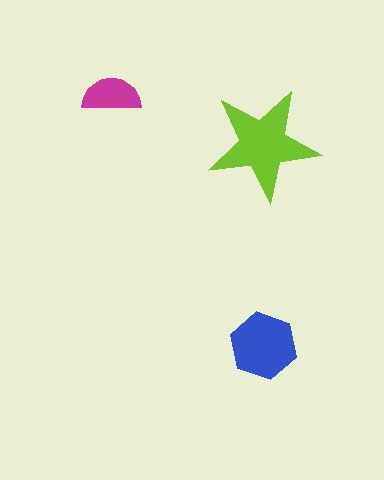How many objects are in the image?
There are 3 objects in the image.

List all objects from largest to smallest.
The lime star, the blue hexagon, the magenta semicircle.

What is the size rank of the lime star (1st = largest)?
1st.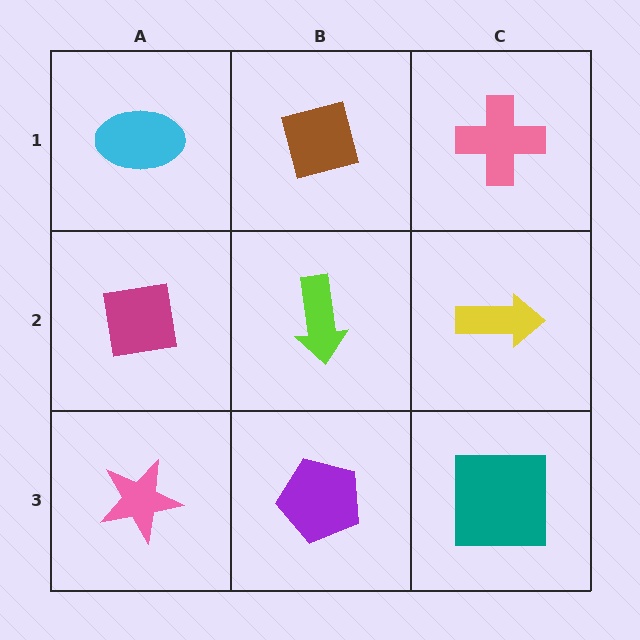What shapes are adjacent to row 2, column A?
A cyan ellipse (row 1, column A), a pink star (row 3, column A), a lime arrow (row 2, column B).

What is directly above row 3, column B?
A lime arrow.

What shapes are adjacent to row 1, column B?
A lime arrow (row 2, column B), a cyan ellipse (row 1, column A), a pink cross (row 1, column C).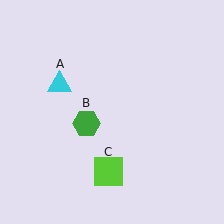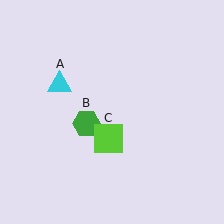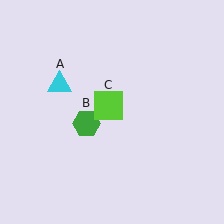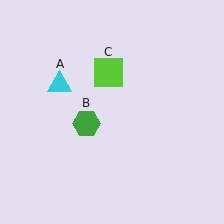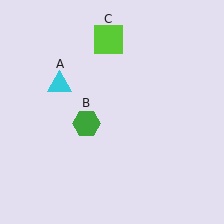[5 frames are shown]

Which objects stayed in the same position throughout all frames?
Cyan triangle (object A) and green hexagon (object B) remained stationary.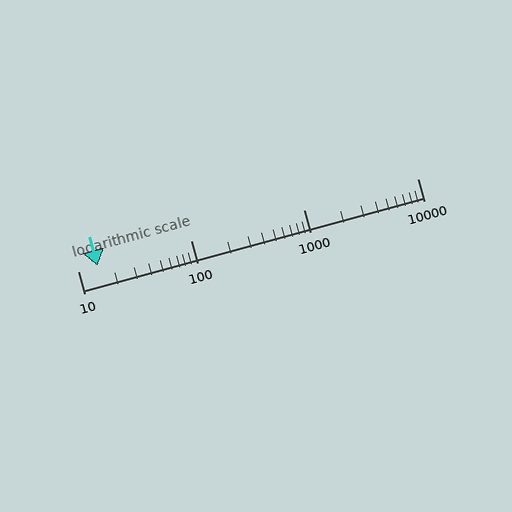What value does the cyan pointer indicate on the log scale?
The pointer indicates approximately 15.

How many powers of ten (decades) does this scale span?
The scale spans 3 decades, from 10 to 10000.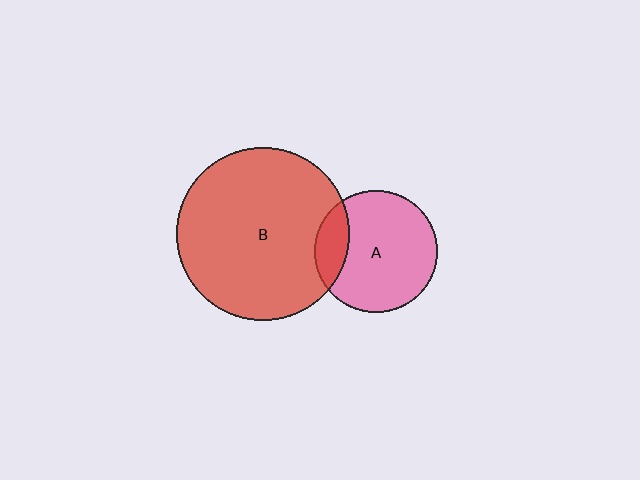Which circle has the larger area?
Circle B (red).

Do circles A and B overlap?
Yes.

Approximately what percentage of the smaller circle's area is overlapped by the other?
Approximately 15%.